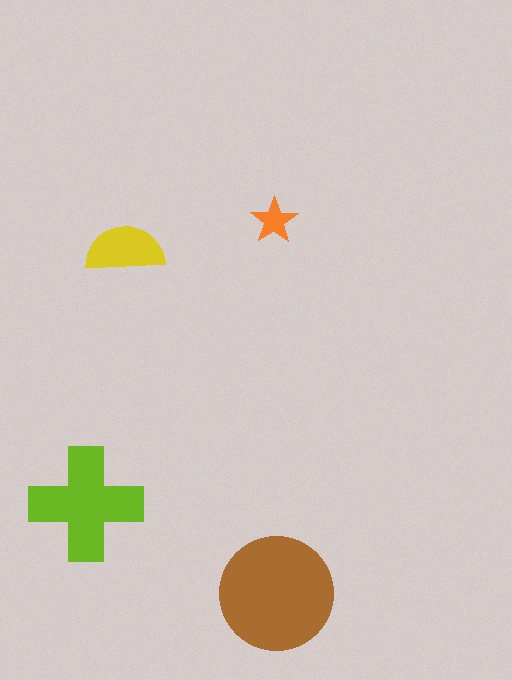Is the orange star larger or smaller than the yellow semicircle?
Smaller.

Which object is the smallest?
The orange star.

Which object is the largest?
The brown circle.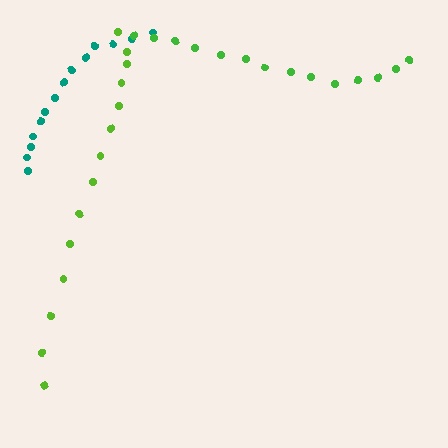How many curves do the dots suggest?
There are 3 distinct paths.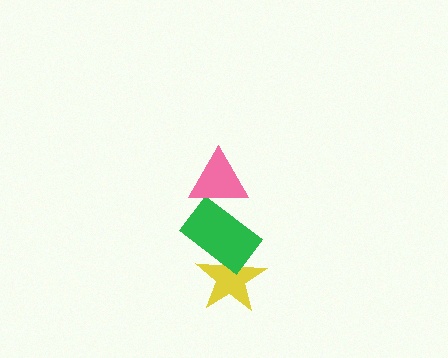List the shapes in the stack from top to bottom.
From top to bottom: the pink triangle, the green rectangle, the yellow star.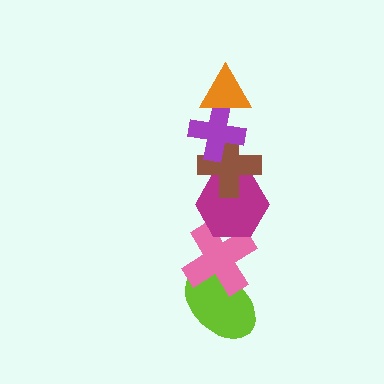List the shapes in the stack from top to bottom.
From top to bottom: the orange triangle, the purple cross, the brown cross, the magenta hexagon, the pink cross, the lime ellipse.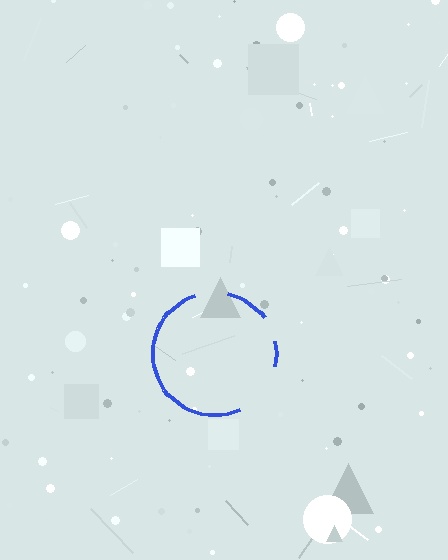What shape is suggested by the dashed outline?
The dashed outline suggests a circle.